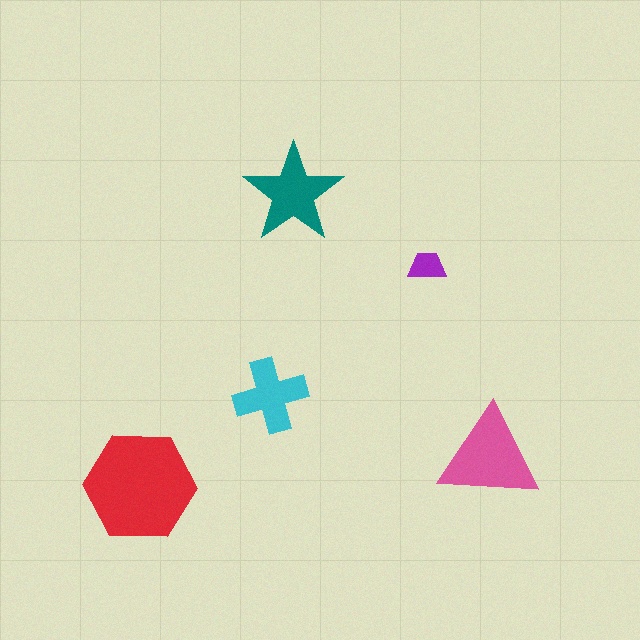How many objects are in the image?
There are 5 objects in the image.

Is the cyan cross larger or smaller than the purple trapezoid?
Larger.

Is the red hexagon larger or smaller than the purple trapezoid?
Larger.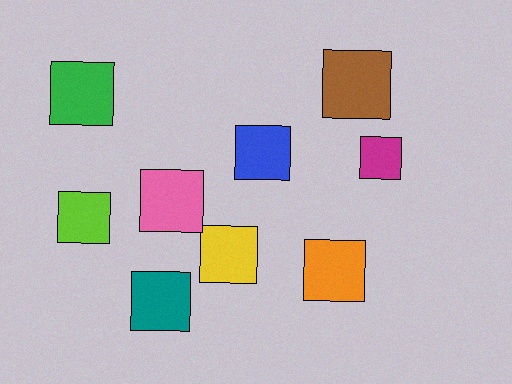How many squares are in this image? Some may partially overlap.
There are 9 squares.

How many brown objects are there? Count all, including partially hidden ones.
There is 1 brown object.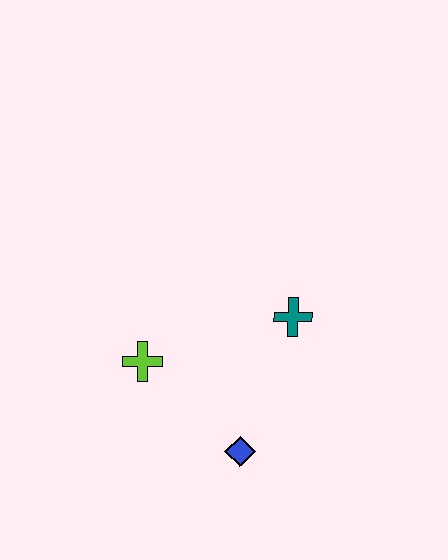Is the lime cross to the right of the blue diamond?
No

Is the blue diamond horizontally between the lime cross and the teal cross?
Yes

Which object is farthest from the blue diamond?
The teal cross is farthest from the blue diamond.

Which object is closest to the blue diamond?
The lime cross is closest to the blue diamond.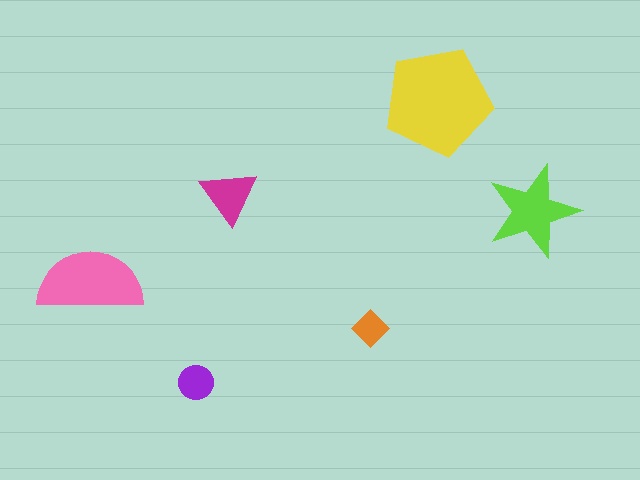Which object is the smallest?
The orange diamond.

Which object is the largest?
The yellow pentagon.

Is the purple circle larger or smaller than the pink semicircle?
Smaller.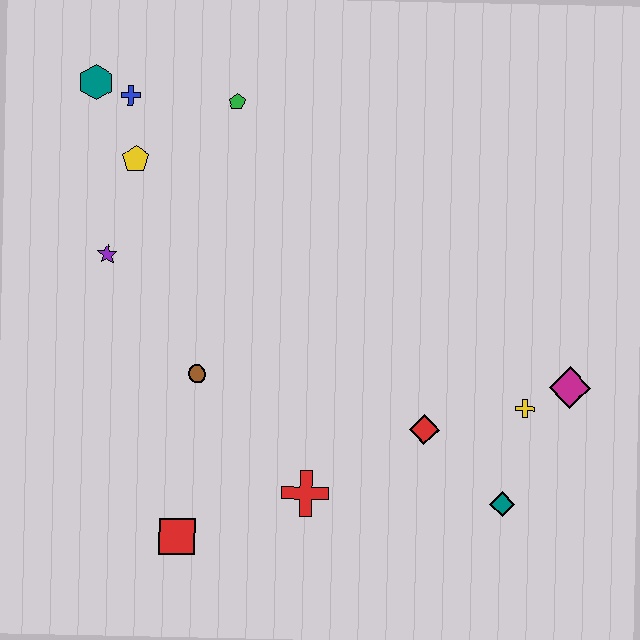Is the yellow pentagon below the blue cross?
Yes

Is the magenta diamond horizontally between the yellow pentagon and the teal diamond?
No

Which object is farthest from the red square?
The teal hexagon is farthest from the red square.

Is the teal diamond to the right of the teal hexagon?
Yes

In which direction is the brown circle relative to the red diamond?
The brown circle is to the left of the red diamond.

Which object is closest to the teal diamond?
The yellow cross is closest to the teal diamond.